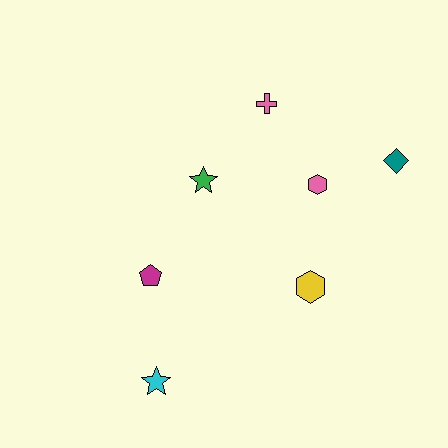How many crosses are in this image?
There is 1 cross.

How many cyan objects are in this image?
There is 1 cyan object.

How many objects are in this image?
There are 7 objects.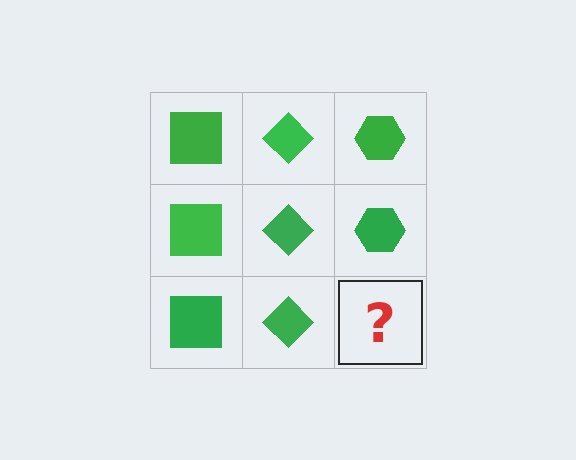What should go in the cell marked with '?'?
The missing cell should contain a green hexagon.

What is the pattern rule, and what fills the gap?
The rule is that each column has a consistent shape. The gap should be filled with a green hexagon.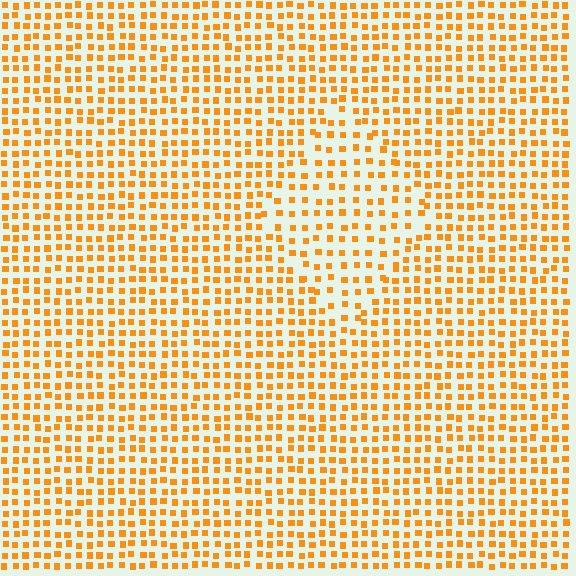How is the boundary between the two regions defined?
The boundary is defined by a change in element density (approximately 1.5x ratio). All elements are the same color, size, and shape.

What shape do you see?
I see a diamond.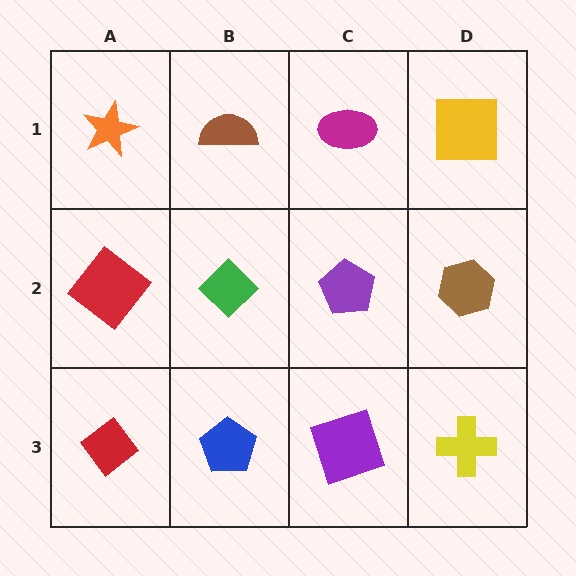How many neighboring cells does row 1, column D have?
2.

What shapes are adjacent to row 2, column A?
An orange star (row 1, column A), a red diamond (row 3, column A), a green diamond (row 2, column B).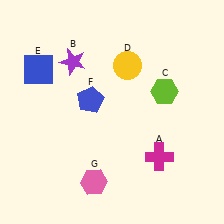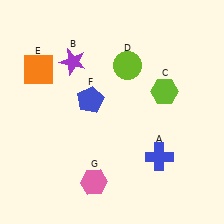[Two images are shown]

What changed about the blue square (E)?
In Image 1, E is blue. In Image 2, it changed to orange.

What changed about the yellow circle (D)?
In Image 1, D is yellow. In Image 2, it changed to lime.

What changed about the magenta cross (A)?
In Image 1, A is magenta. In Image 2, it changed to blue.